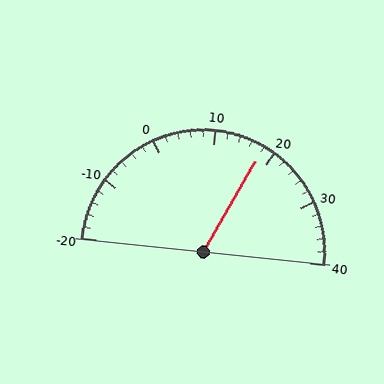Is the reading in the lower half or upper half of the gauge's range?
The reading is in the upper half of the range (-20 to 40).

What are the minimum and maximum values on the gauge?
The gauge ranges from -20 to 40.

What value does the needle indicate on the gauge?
The needle indicates approximately 18.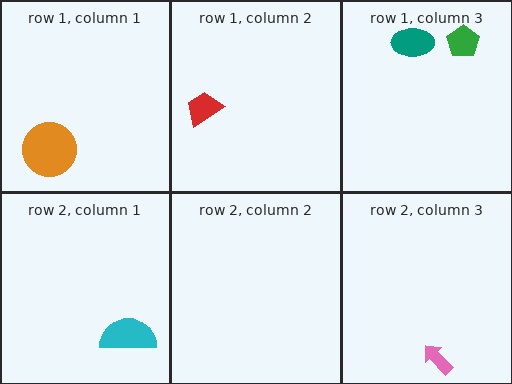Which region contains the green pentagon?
The row 1, column 3 region.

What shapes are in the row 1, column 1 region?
The orange circle.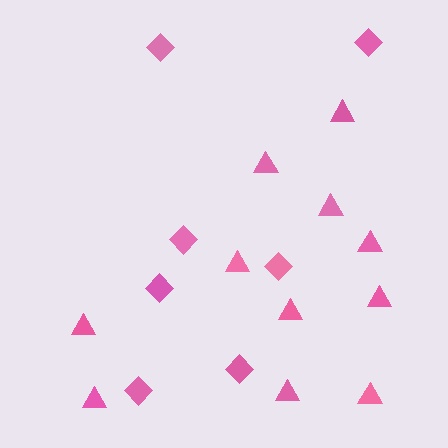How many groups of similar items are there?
There are 2 groups: one group of diamonds (7) and one group of triangles (11).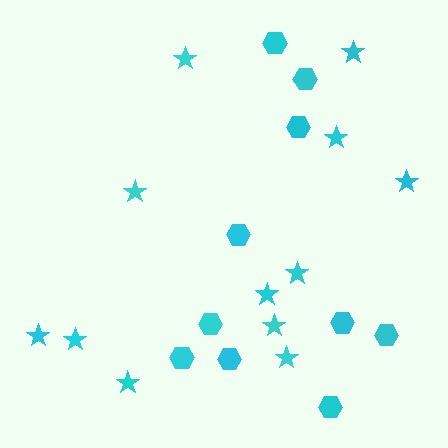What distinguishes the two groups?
There are 2 groups: one group of hexagons (10) and one group of stars (12).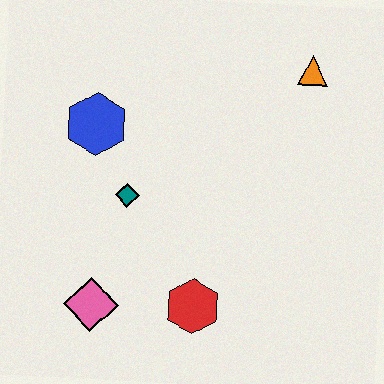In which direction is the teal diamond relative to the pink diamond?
The teal diamond is above the pink diamond.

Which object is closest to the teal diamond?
The blue hexagon is closest to the teal diamond.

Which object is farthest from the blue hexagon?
The orange triangle is farthest from the blue hexagon.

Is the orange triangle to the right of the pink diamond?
Yes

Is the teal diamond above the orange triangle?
No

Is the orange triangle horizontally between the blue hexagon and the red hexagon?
No